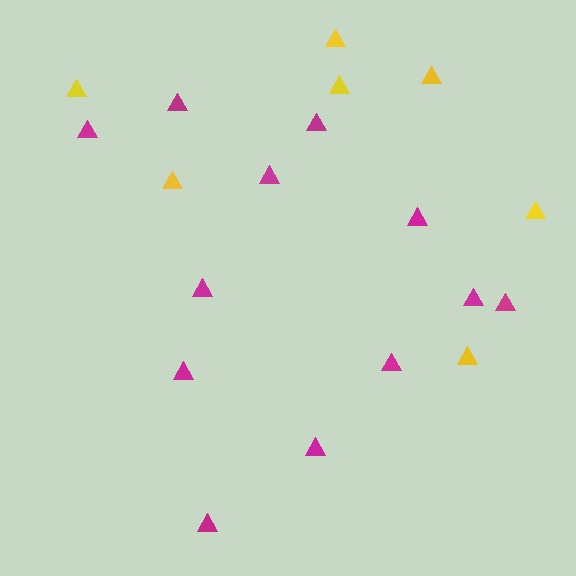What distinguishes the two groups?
There are 2 groups: one group of yellow triangles (7) and one group of magenta triangles (12).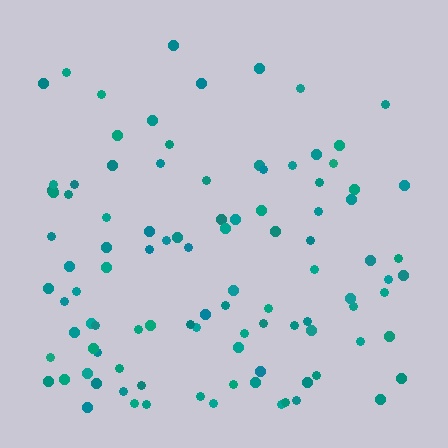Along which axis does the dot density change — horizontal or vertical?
Vertical.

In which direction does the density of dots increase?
From top to bottom, with the bottom side densest.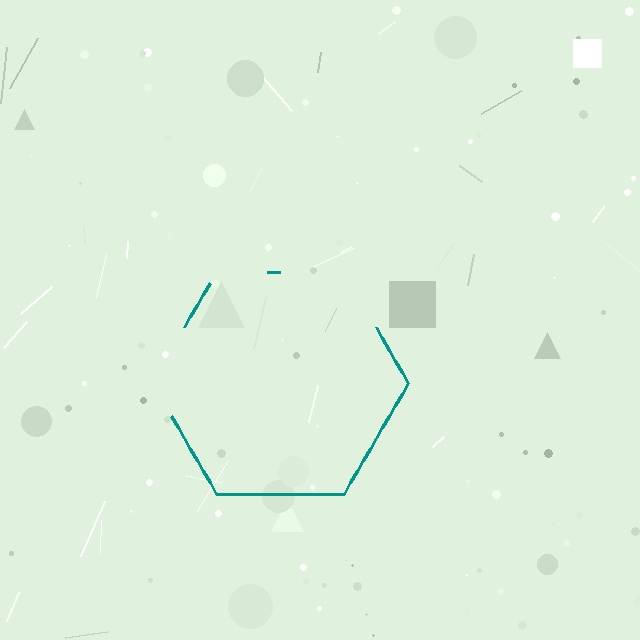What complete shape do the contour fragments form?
The contour fragments form a hexagon.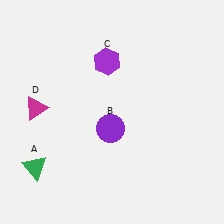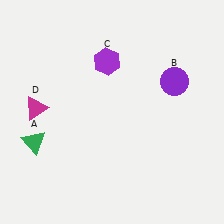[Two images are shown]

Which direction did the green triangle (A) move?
The green triangle (A) moved up.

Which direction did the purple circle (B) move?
The purple circle (B) moved right.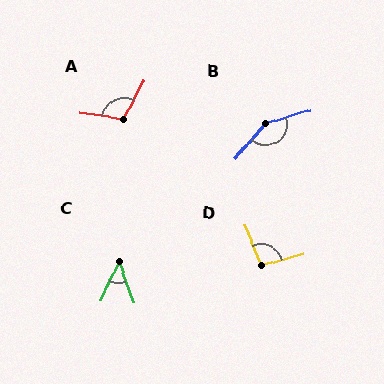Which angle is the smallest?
C, at approximately 45 degrees.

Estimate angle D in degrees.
Approximately 97 degrees.